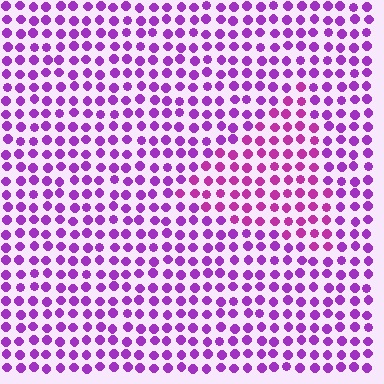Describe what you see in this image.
The image is filled with small purple elements in a uniform arrangement. A triangle-shaped region is visible where the elements are tinted to a slightly different hue, forming a subtle color boundary.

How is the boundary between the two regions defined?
The boundary is defined purely by a slight shift in hue (about 25 degrees). Spacing, size, and orientation are identical on both sides.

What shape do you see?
I see a triangle.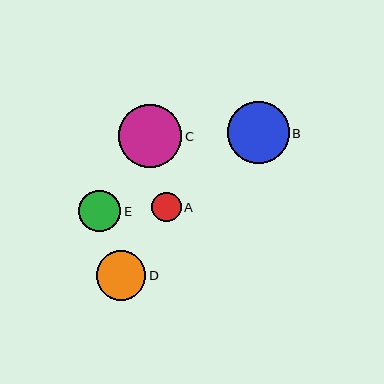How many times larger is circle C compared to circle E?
Circle C is approximately 1.5 times the size of circle E.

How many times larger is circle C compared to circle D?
Circle C is approximately 1.3 times the size of circle D.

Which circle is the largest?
Circle C is the largest with a size of approximately 63 pixels.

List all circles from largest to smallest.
From largest to smallest: C, B, D, E, A.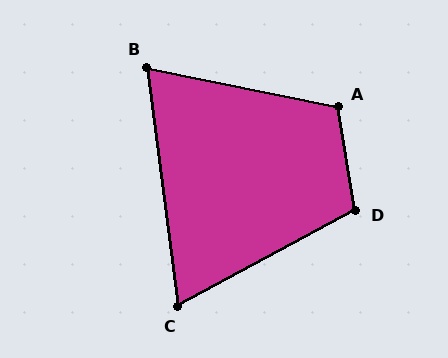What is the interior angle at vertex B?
Approximately 71 degrees (acute).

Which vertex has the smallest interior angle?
C, at approximately 69 degrees.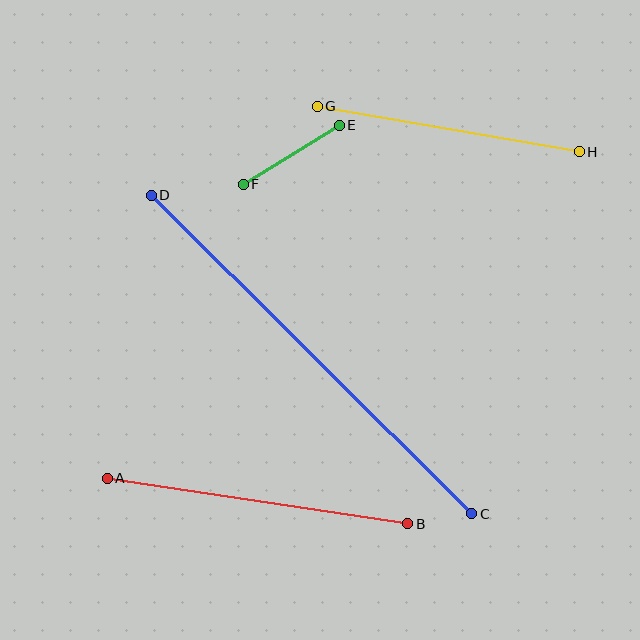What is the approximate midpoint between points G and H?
The midpoint is at approximately (448, 129) pixels.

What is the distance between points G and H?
The distance is approximately 266 pixels.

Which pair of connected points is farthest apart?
Points C and D are farthest apart.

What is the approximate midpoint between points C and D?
The midpoint is at approximately (311, 355) pixels.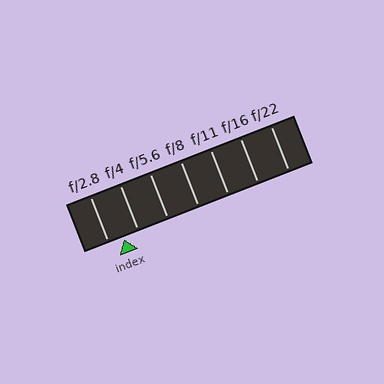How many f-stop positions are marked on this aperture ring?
There are 7 f-stop positions marked.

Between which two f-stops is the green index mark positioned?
The index mark is between f/2.8 and f/4.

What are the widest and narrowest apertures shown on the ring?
The widest aperture shown is f/2.8 and the narrowest is f/22.